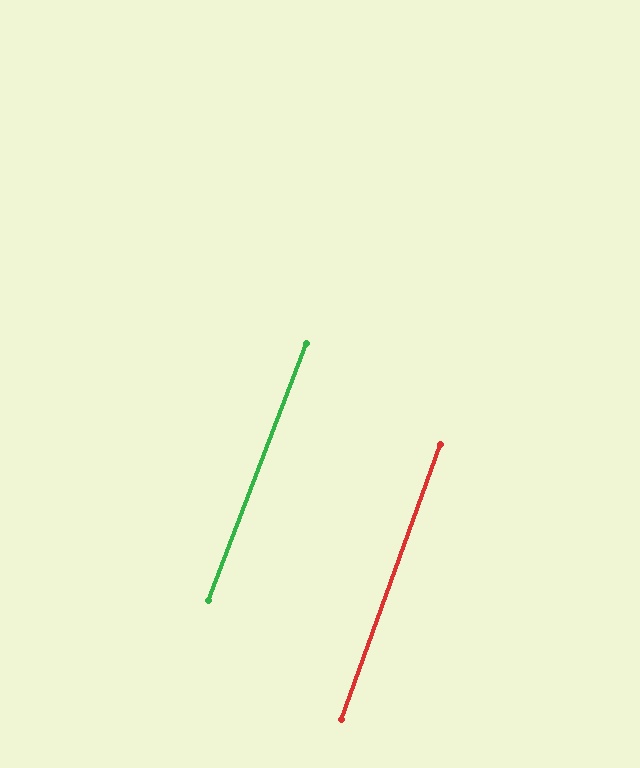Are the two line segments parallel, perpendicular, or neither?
Parallel — their directions differ by only 1.0°.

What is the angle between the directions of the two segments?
Approximately 1 degree.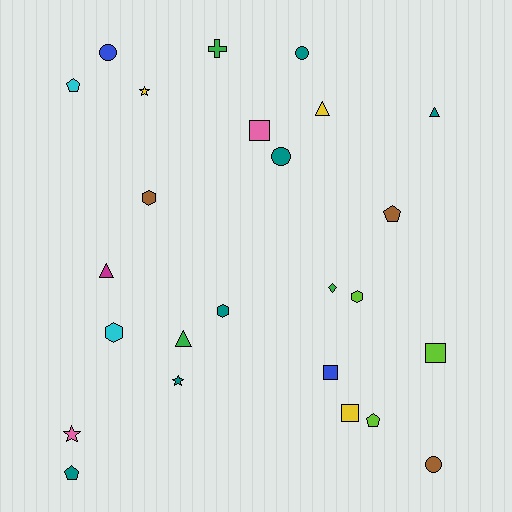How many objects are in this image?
There are 25 objects.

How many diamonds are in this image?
There is 1 diamond.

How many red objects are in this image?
There are no red objects.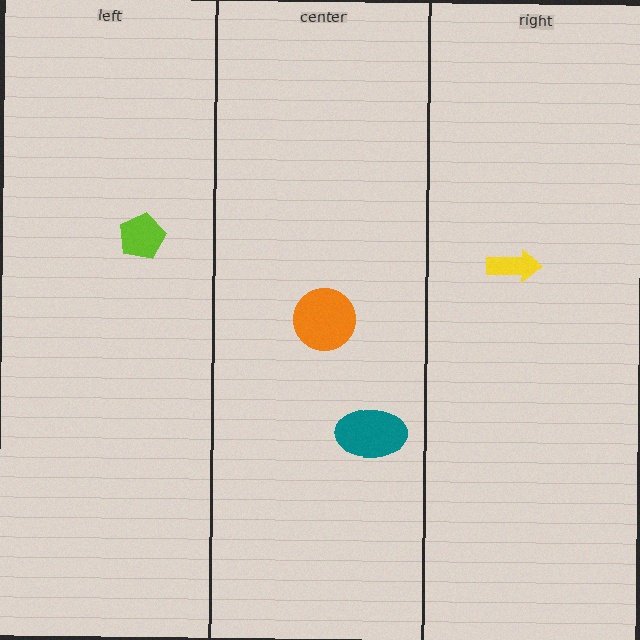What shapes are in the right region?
The yellow arrow.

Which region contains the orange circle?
The center region.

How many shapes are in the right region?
1.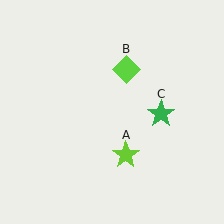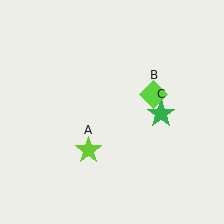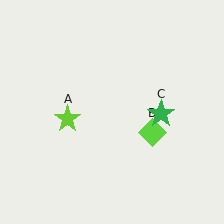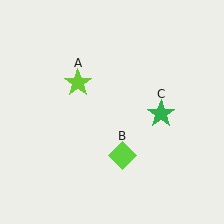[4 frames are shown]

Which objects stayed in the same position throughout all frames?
Green star (object C) remained stationary.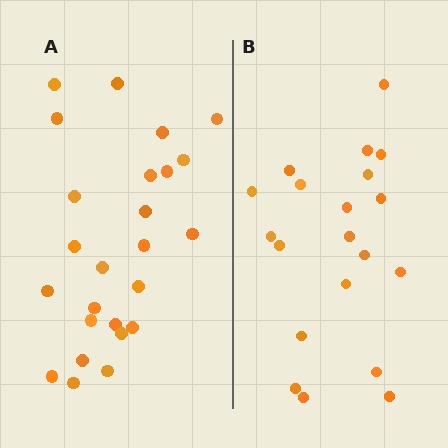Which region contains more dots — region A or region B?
Region A (the left region) has more dots.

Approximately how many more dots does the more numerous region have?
Region A has about 5 more dots than region B.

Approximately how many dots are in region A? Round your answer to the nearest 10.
About 20 dots. (The exact count is 25, which rounds to 20.)